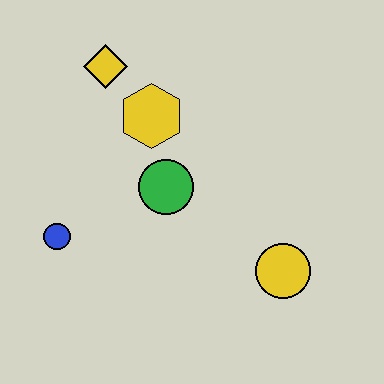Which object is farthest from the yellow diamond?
The yellow circle is farthest from the yellow diamond.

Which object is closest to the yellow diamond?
The yellow hexagon is closest to the yellow diamond.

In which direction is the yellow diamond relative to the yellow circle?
The yellow diamond is above the yellow circle.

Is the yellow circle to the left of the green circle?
No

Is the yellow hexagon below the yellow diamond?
Yes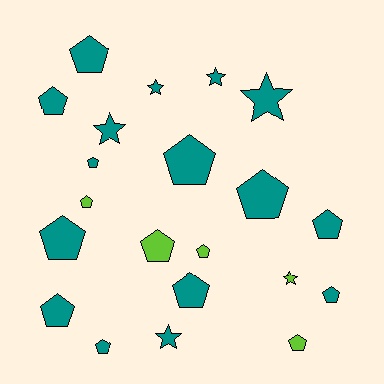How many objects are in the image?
There are 21 objects.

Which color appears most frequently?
Teal, with 16 objects.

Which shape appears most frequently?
Pentagon, with 15 objects.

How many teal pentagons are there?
There are 11 teal pentagons.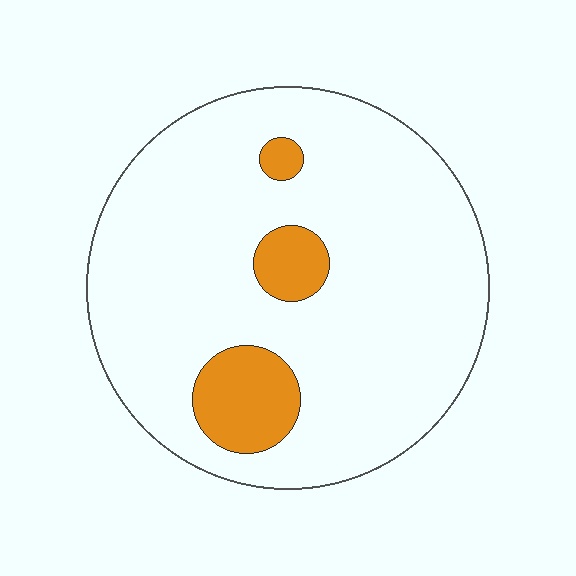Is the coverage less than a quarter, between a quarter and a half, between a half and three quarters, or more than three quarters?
Less than a quarter.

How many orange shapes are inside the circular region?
3.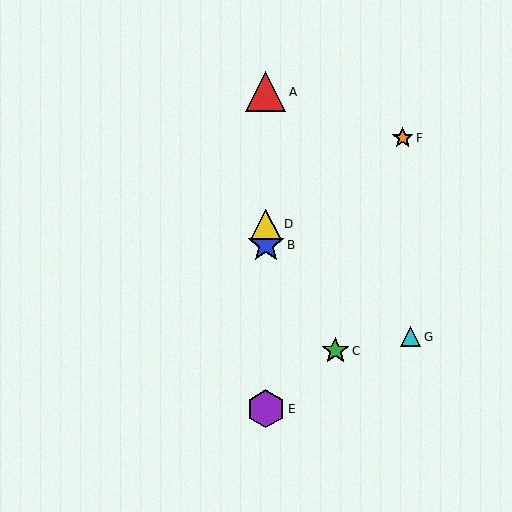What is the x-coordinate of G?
Object G is at x≈411.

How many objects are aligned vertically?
4 objects (A, B, D, E) are aligned vertically.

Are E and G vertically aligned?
No, E is at x≈266 and G is at x≈411.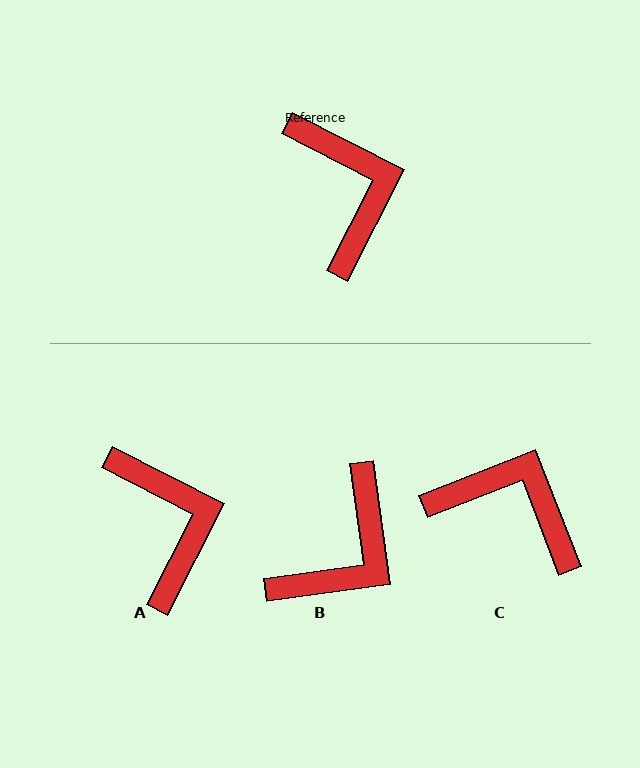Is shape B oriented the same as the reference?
No, it is off by about 55 degrees.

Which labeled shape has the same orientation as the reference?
A.